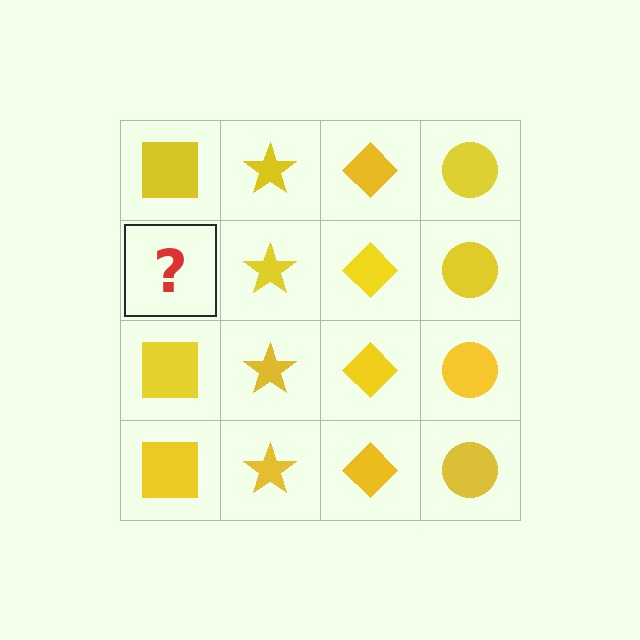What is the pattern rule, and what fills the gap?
The rule is that each column has a consistent shape. The gap should be filled with a yellow square.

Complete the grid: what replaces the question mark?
The question mark should be replaced with a yellow square.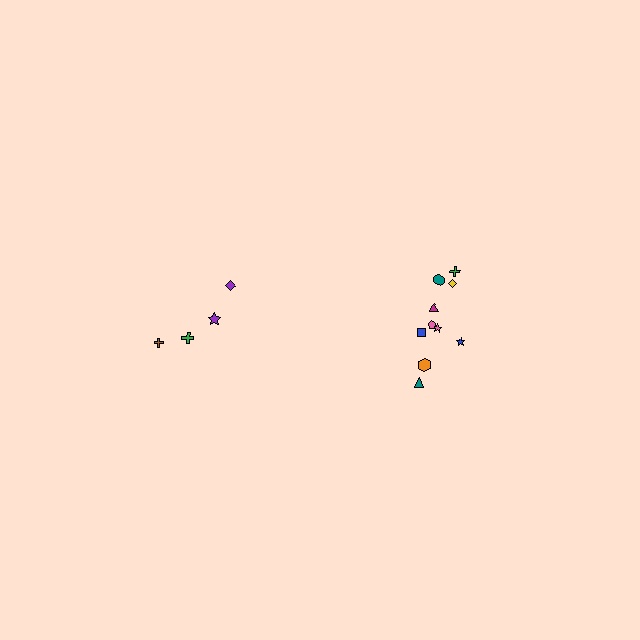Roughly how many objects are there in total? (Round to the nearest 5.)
Roughly 15 objects in total.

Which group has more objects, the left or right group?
The right group.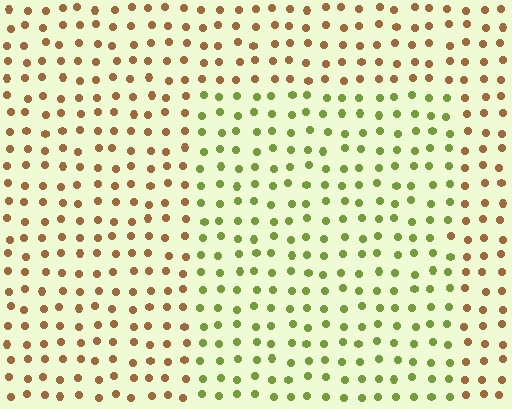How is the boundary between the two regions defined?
The boundary is defined purely by a slight shift in hue (about 57 degrees). Spacing, size, and orientation are identical on both sides.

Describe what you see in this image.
The image is filled with small brown elements in a uniform arrangement. A rectangle-shaped region is visible where the elements are tinted to a slightly different hue, forming a subtle color boundary.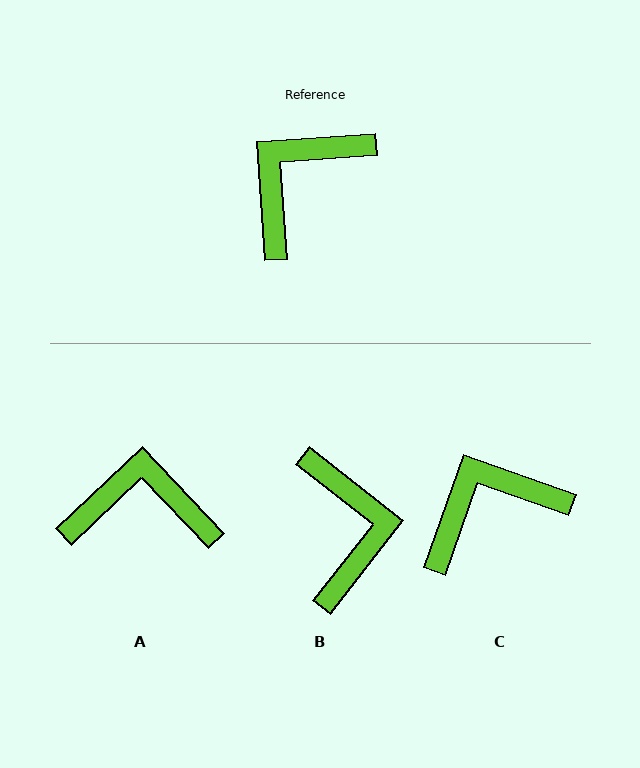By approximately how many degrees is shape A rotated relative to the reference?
Approximately 50 degrees clockwise.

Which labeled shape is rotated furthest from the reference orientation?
B, about 132 degrees away.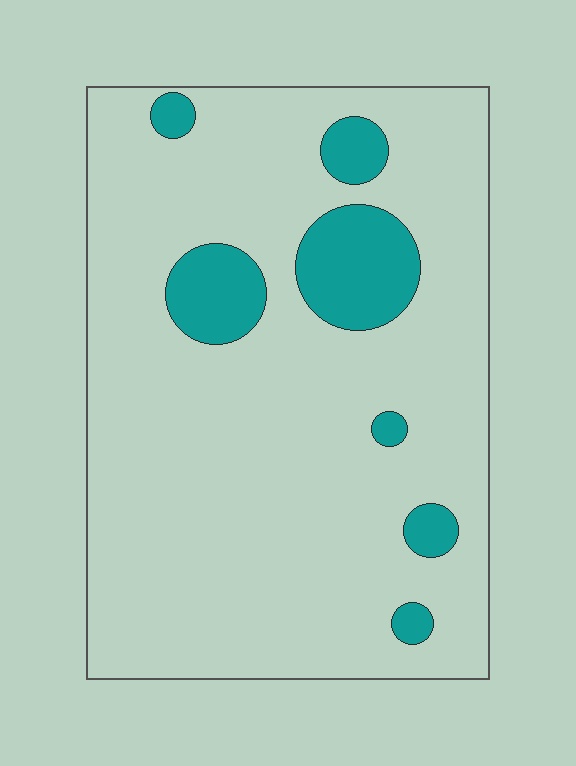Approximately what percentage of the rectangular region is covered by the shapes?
Approximately 15%.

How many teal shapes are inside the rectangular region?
7.